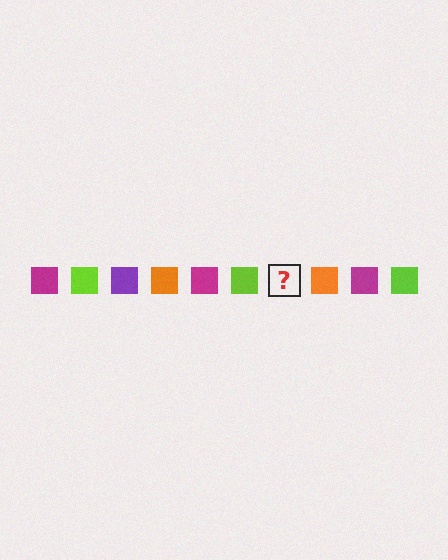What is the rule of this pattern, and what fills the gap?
The rule is that the pattern cycles through magenta, lime, purple, orange squares. The gap should be filled with a purple square.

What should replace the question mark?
The question mark should be replaced with a purple square.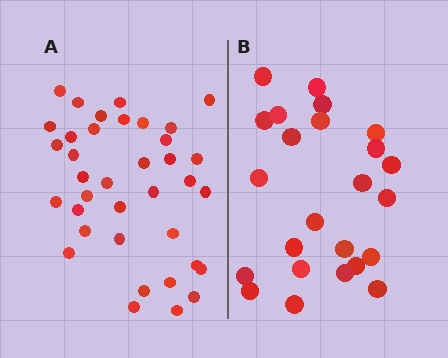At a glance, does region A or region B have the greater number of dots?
Region A (the left region) has more dots.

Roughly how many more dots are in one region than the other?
Region A has approximately 15 more dots than region B.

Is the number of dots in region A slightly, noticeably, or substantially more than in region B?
Region A has substantially more. The ratio is roughly 1.5 to 1.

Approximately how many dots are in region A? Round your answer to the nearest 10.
About 40 dots. (The exact count is 37, which rounds to 40.)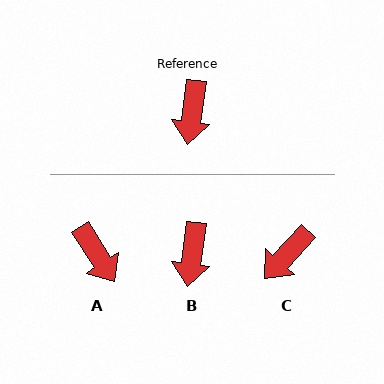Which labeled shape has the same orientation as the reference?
B.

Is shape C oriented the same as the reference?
No, it is off by about 35 degrees.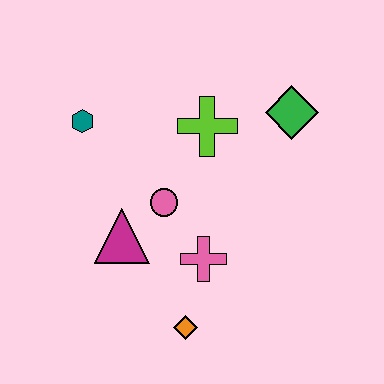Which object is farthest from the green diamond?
The orange diamond is farthest from the green diamond.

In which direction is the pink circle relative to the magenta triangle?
The pink circle is to the right of the magenta triangle.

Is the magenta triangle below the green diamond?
Yes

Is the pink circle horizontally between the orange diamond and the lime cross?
No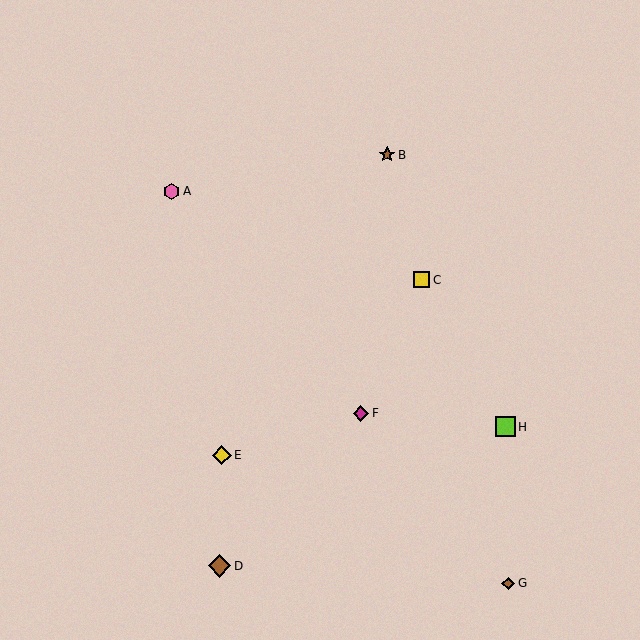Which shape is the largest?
The brown diamond (labeled D) is the largest.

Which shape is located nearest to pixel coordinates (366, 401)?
The magenta diamond (labeled F) at (361, 413) is nearest to that location.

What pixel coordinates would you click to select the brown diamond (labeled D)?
Click at (219, 566) to select the brown diamond D.